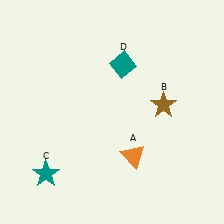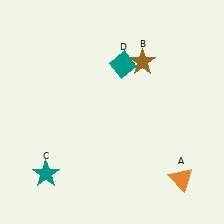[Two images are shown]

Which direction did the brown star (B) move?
The brown star (B) moved up.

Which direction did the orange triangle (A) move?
The orange triangle (A) moved right.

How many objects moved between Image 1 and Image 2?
2 objects moved between the two images.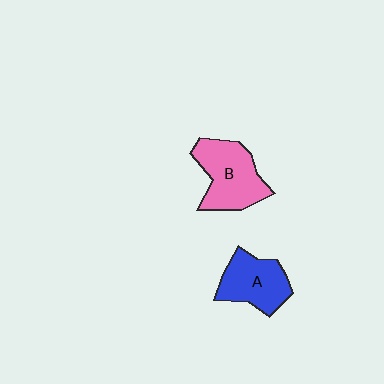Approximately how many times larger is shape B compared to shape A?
Approximately 1.2 times.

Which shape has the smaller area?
Shape A (blue).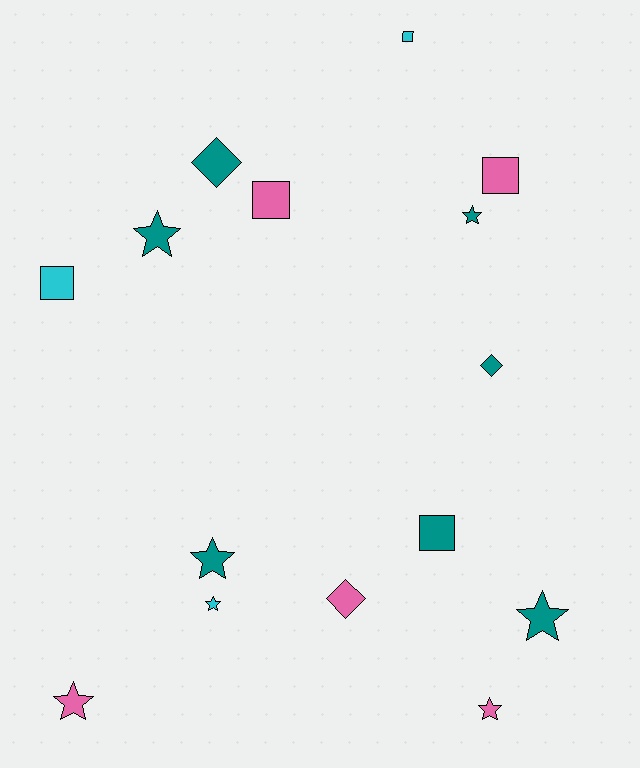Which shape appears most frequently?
Star, with 7 objects.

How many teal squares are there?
There is 1 teal square.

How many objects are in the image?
There are 15 objects.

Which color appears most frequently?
Teal, with 7 objects.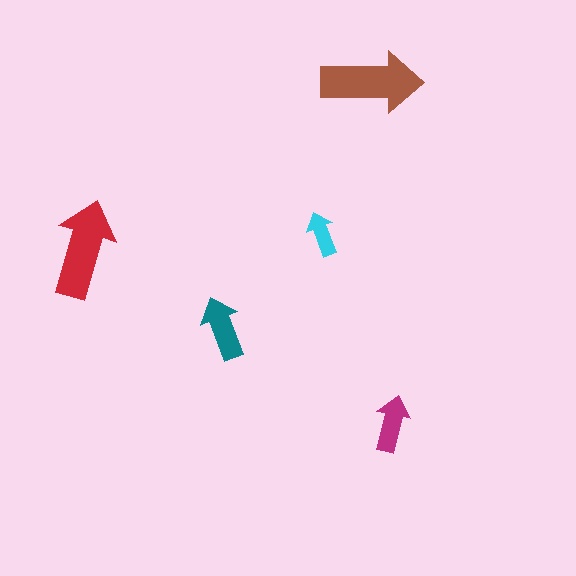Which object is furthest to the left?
The red arrow is leftmost.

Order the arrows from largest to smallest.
the brown one, the red one, the teal one, the magenta one, the cyan one.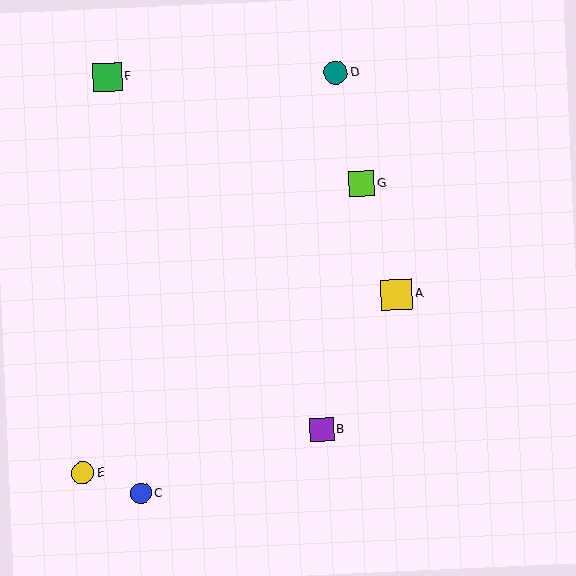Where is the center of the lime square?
The center of the lime square is at (362, 184).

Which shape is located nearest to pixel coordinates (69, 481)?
The yellow circle (labeled E) at (83, 473) is nearest to that location.